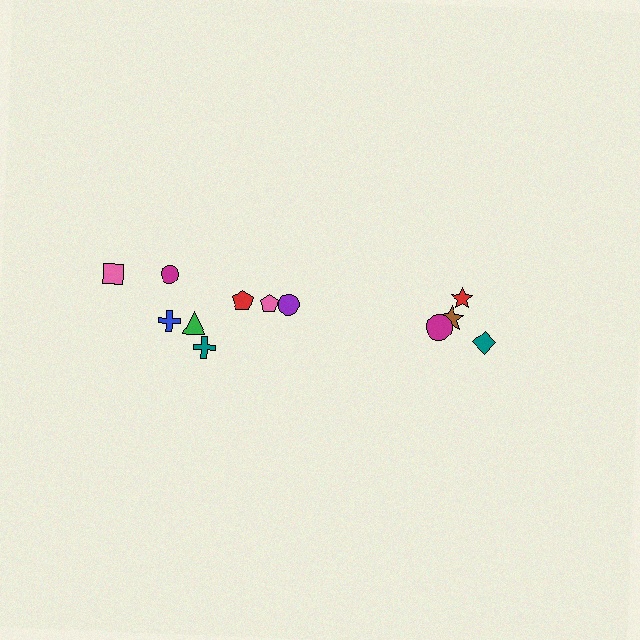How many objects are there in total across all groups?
There are 12 objects.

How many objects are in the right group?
There are 4 objects.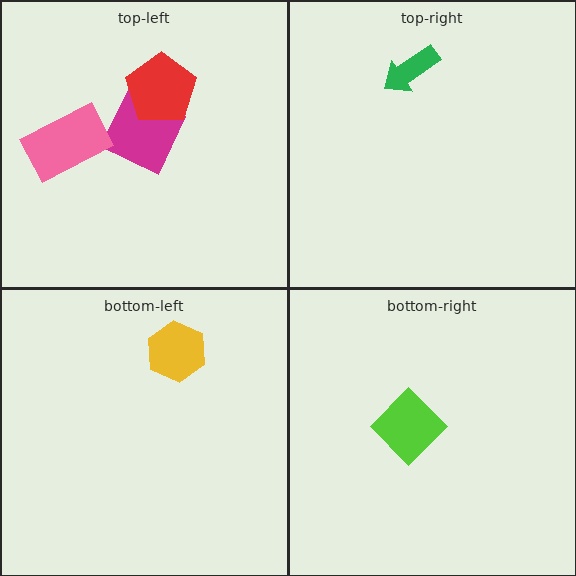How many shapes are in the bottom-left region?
1.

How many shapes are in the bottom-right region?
1.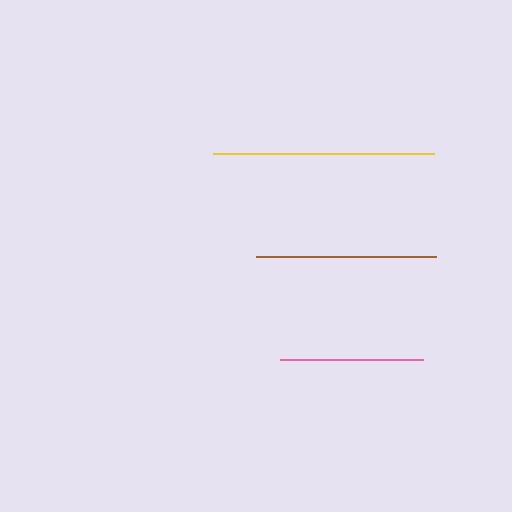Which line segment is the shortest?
The pink line is the shortest at approximately 143 pixels.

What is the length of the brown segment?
The brown segment is approximately 180 pixels long.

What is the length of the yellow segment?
The yellow segment is approximately 221 pixels long.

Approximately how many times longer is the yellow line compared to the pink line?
The yellow line is approximately 1.5 times the length of the pink line.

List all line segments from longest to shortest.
From longest to shortest: yellow, brown, pink.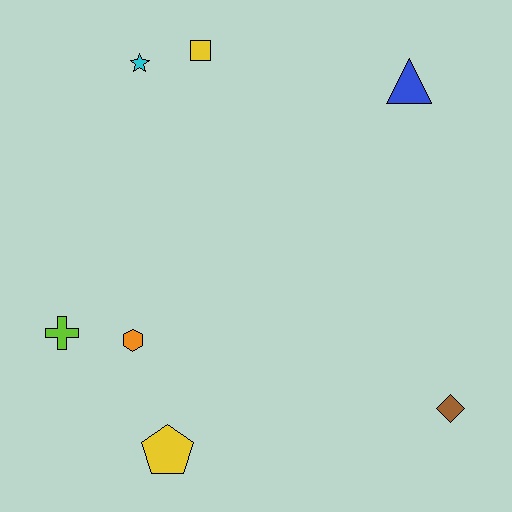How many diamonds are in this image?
There is 1 diamond.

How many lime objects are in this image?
There is 1 lime object.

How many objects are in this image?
There are 7 objects.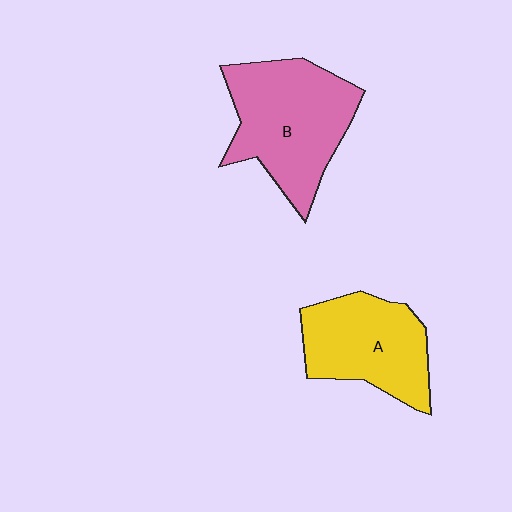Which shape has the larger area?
Shape B (pink).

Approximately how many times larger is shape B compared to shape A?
Approximately 1.3 times.